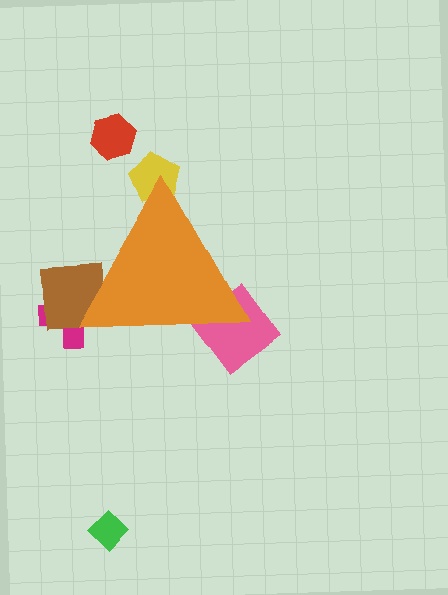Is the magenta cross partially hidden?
Yes, the magenta cross is partially hidden behind the orange triangle.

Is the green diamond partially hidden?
No, the green diamond is fully visible.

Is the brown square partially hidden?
Yes, the brown square is partially hidden behind the orange triangle.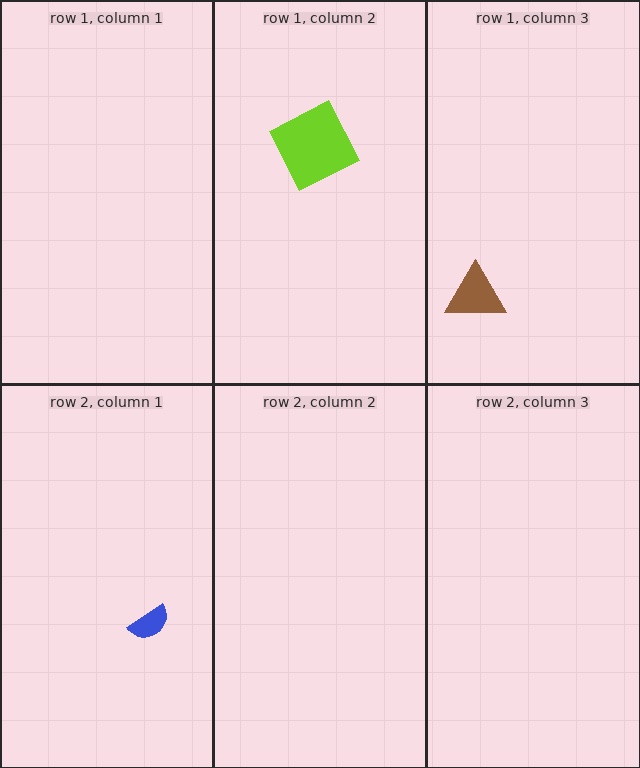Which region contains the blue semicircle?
The row 2, column 1 region.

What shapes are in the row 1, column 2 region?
The lime square.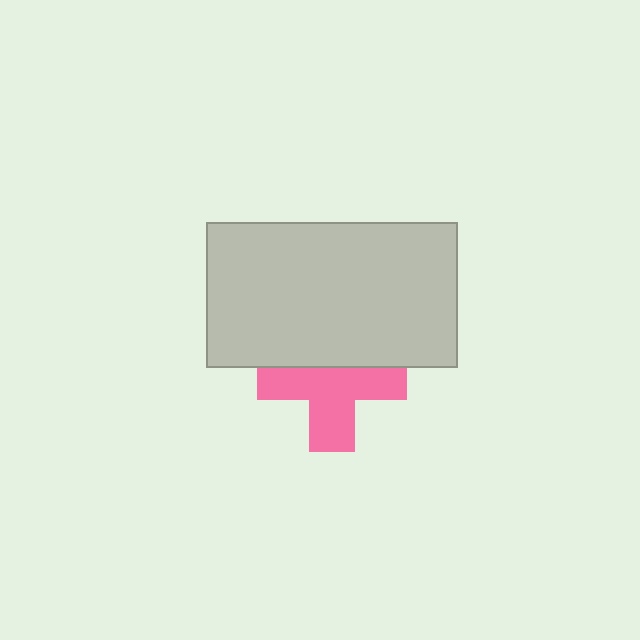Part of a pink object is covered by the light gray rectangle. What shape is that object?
It is a cross.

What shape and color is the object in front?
The object in front is a light gray rectangle.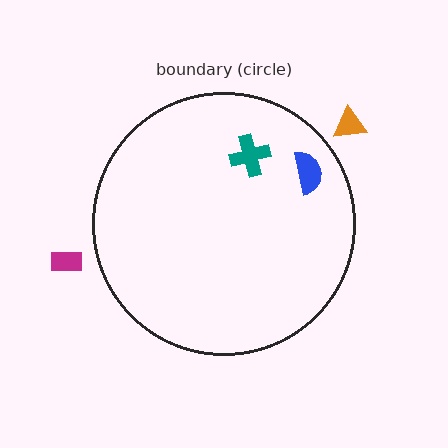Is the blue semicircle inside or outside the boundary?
Inside.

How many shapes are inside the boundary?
2 inside, 2 outside.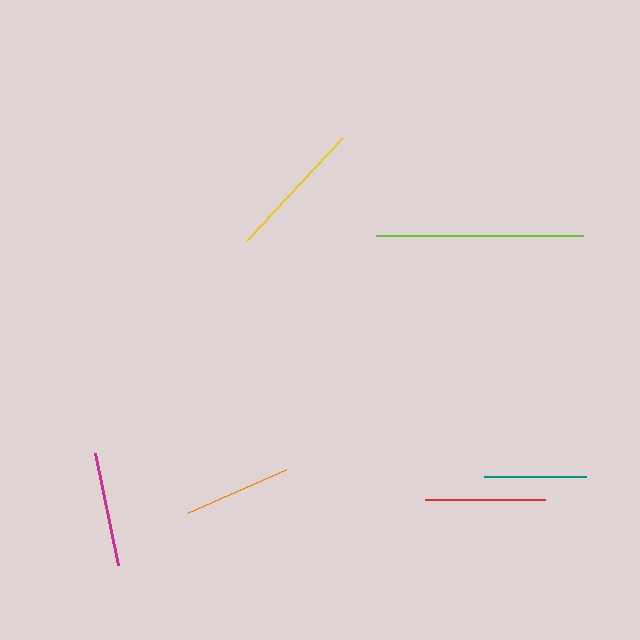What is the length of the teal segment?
The teal segment is approximately 101 pixels long.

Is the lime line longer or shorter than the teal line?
The lime line is longer than the teal line.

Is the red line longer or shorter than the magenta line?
The red line is longer than the magenta line.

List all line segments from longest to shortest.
From longest to shortest: lime, yellow, red, magenta, orange, teal.